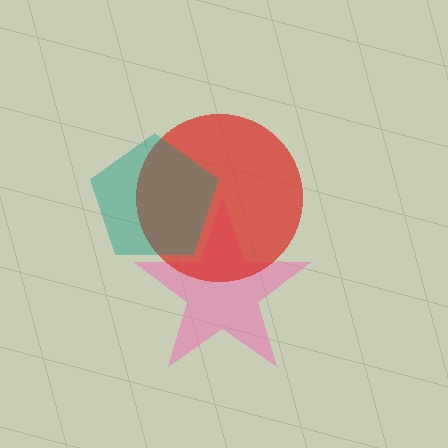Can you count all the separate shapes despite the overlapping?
Yes, there are 3 separate shapes.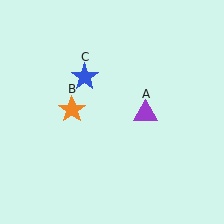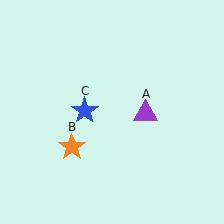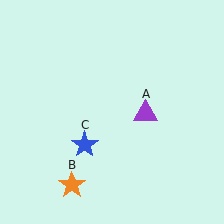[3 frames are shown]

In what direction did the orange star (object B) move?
The orange star (object B) moved down.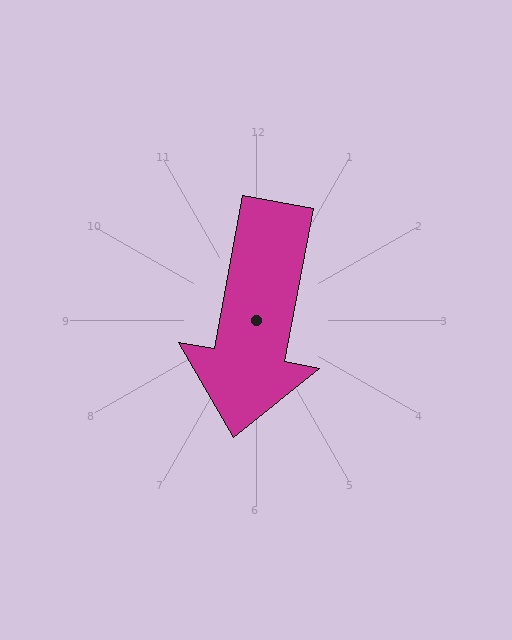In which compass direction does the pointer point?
South.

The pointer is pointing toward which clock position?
Roughly 6 o'clock.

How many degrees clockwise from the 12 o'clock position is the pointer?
Approximately 191 degrees.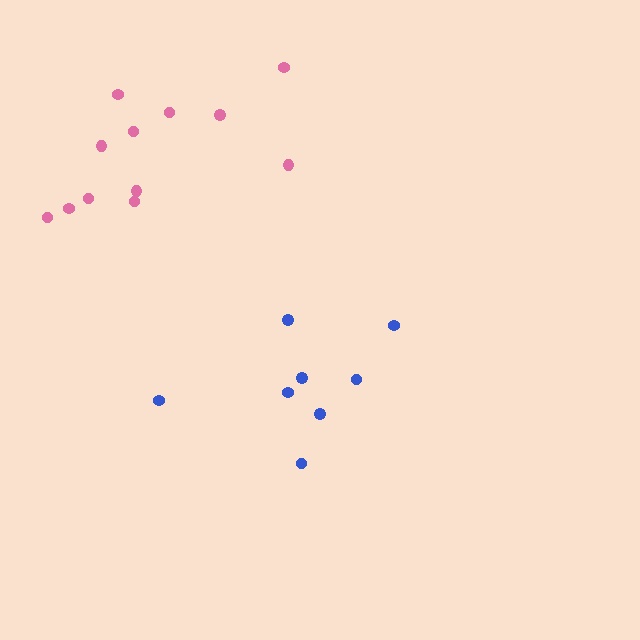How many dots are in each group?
Group 1: 8 dots, Group 2: 12 dots (20 total).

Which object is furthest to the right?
The blue cluster is rightmost.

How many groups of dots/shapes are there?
There are 2 groups.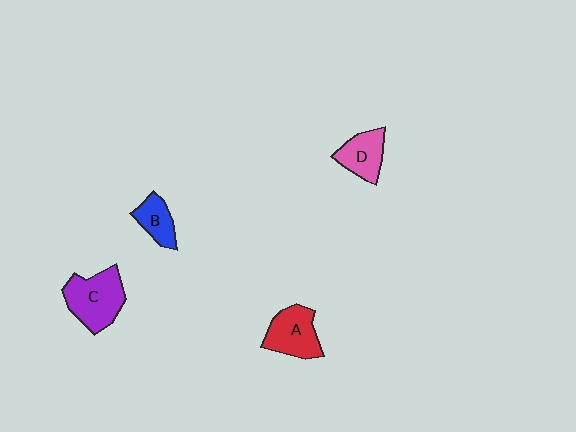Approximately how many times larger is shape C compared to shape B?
Approximately 1.9 times.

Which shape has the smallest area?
Shape B (blue).